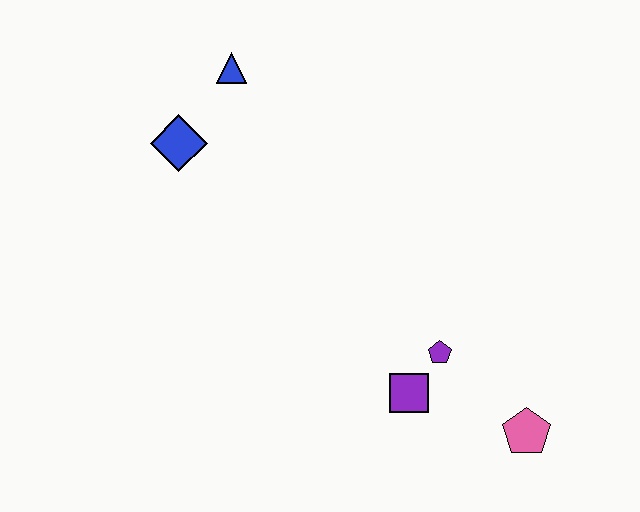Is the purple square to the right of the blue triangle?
Yes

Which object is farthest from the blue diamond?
The pink pentagon is farthest from the blue diamond.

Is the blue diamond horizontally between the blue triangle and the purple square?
No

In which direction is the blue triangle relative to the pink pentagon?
The blue triangle is above the pink pentagon.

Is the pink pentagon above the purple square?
No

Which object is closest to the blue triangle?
The blue diamond is closest to the blue triangle.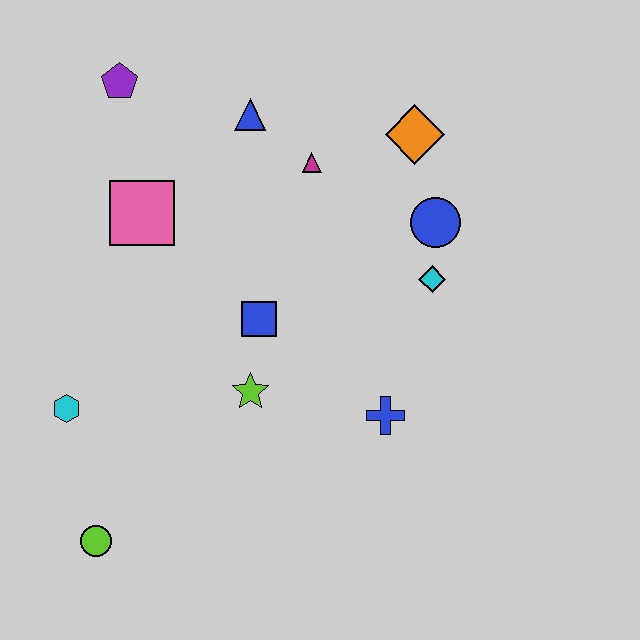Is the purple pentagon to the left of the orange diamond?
Yes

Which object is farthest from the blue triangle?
The lime circle is farthest from the blue triangle.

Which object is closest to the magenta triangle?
The blue triangle is closest to the magenta triangle.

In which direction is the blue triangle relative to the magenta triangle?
The blue triangle is to the left of the magenta triangle.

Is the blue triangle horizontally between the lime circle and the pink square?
No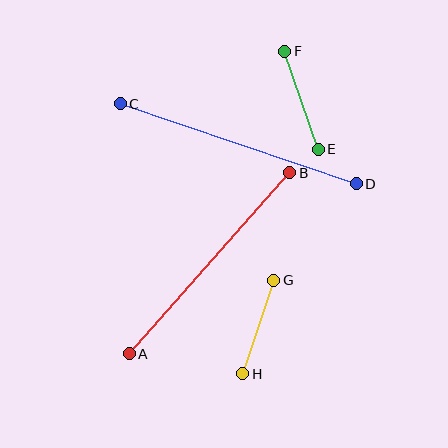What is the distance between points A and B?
The distance is approximately 242 pixels.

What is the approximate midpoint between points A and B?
The midpoint is at approximately (210, 263) pixels.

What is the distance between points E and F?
The distance is approximately 104 pixels.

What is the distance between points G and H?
The distance is approximately 98 pixels.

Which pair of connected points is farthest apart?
Points C and D are farthest apart.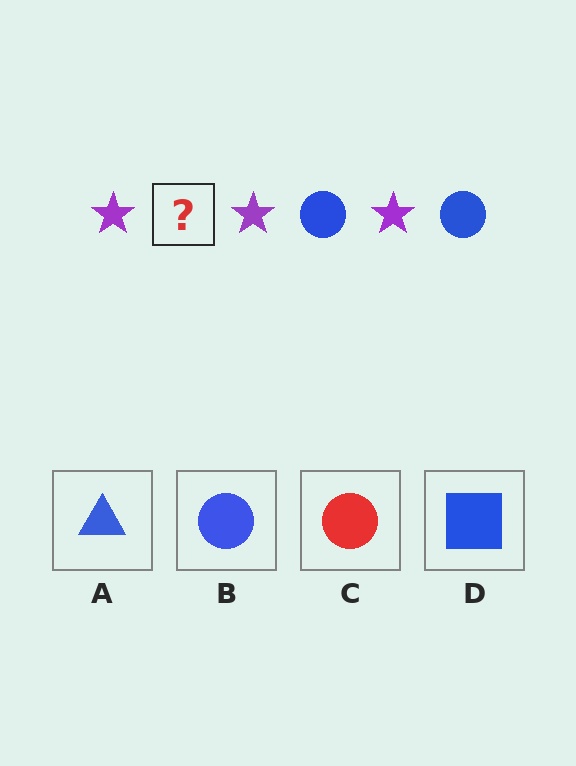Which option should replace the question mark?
Option B.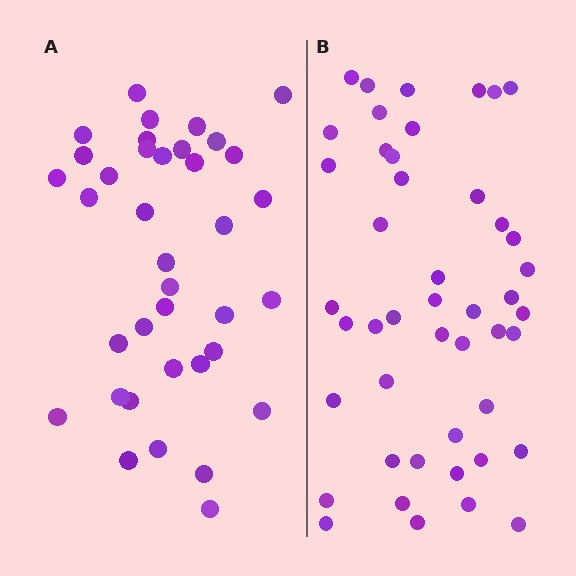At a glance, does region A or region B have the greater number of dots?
Region B (the right region) has more dots.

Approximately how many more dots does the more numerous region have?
Region B has roughly 8 or so more dots than region A.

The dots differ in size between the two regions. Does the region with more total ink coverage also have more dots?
No. Region A has more total ink coverage because its dots are larger, but region B actually contains more individual dots. Total area can be misleading — the number of items is what matters here.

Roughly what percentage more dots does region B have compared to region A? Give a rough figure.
About 25% more.